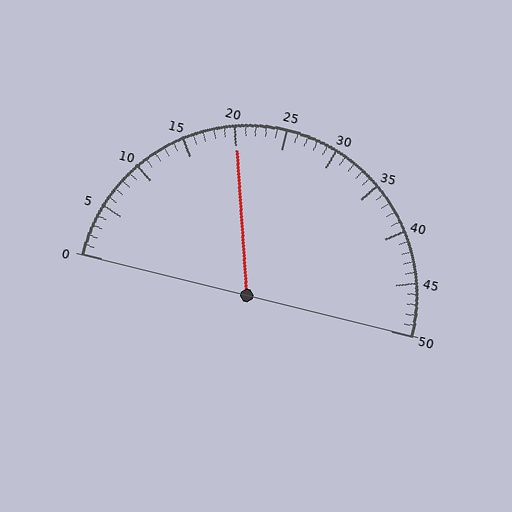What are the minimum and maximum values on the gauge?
The gauge ranges from 0 to 50.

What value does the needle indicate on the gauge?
The needle indicates approximately 20.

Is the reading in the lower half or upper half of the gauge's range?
The reading is in the lower half of the range (0 to 50).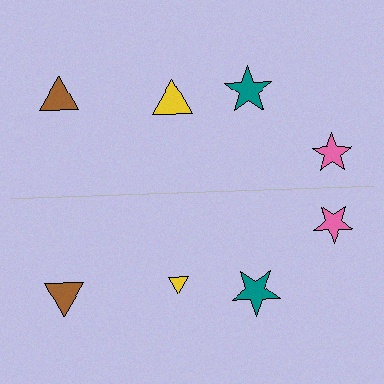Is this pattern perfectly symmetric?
No, the pattern is not perfectly symmetric. The yellow triangle on the bottom side has a different size than its mirror counterpart.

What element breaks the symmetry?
The yellow triangle on the bottom side has a different size than its mirror counterpart.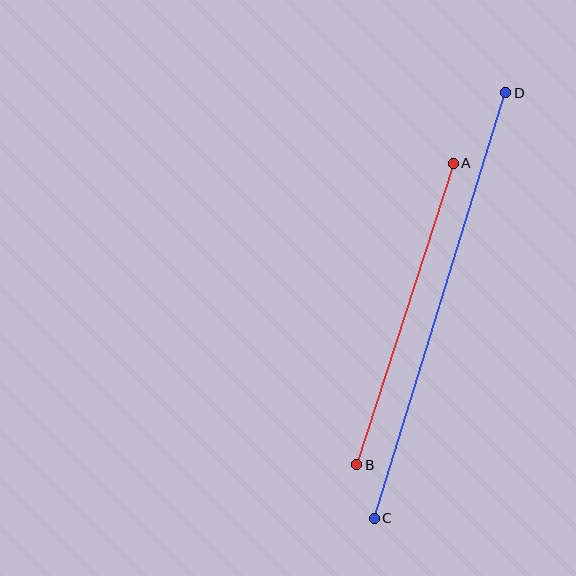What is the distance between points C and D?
The distance is approximately 445 pixels.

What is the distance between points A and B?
The distance is approximately 317 pixels.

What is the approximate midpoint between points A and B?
The midpoint is at approximately (405, 314) pixels.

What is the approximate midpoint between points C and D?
The midpoint is at approximately (440, 306) pixels.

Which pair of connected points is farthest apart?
Points C and D are farthest apart.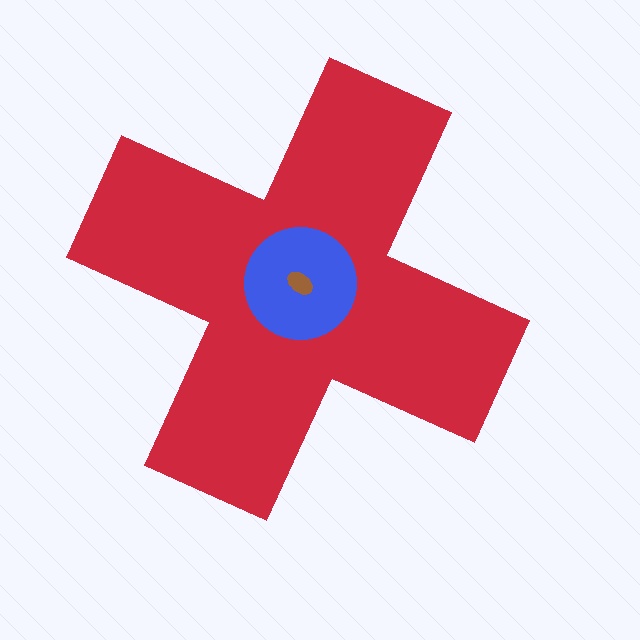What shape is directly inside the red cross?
The blue circle.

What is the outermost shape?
The red cross.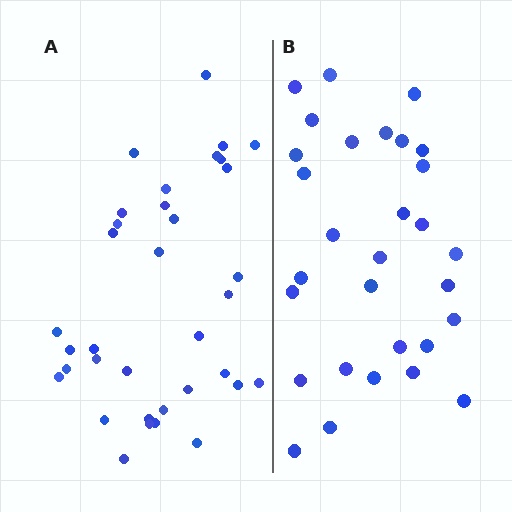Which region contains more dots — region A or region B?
Region A (the left region) has more dots.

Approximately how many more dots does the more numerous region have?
Region A has about 5 more dots than region B.